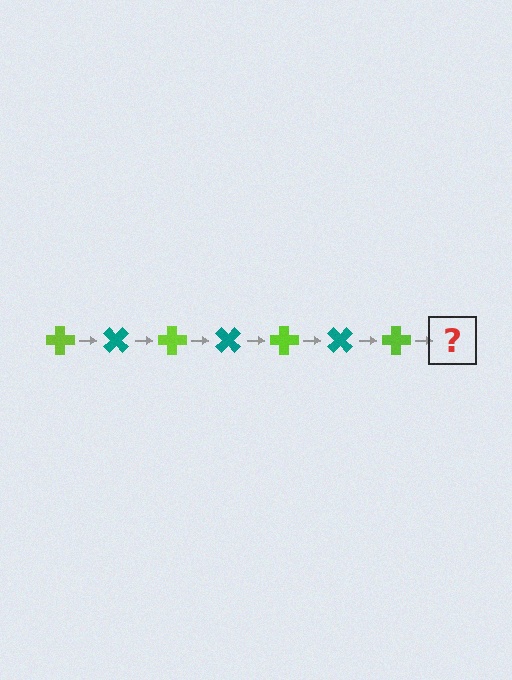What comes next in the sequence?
The next element should be a teal cross, rotated 315 degrees from the start.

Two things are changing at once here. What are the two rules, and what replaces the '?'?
The two rules are that it rotates 45 degrees each step and the color cycles through lime and teal. The '?' should be a teal cross, rotated 315 degrees from the start.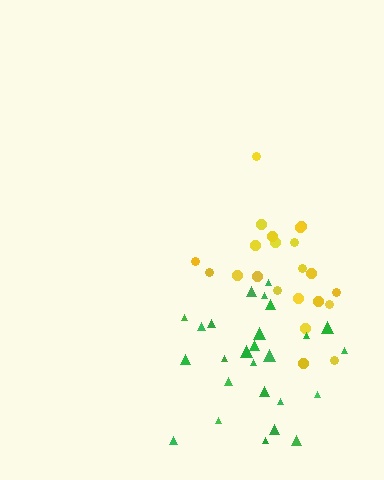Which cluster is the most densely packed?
Yellow.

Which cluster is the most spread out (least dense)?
Green.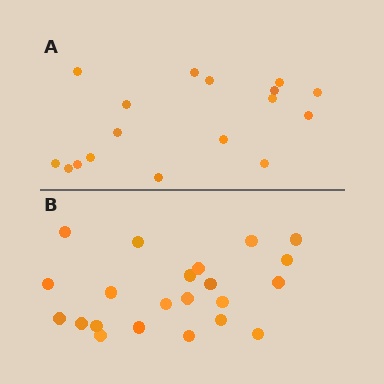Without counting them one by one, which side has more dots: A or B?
Region B (the bottom region) has more dots.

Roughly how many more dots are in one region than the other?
Region B has about 5 more dots than region A.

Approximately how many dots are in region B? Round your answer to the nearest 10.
About 20 dots. (The exact count is 22, which rounds to 20.)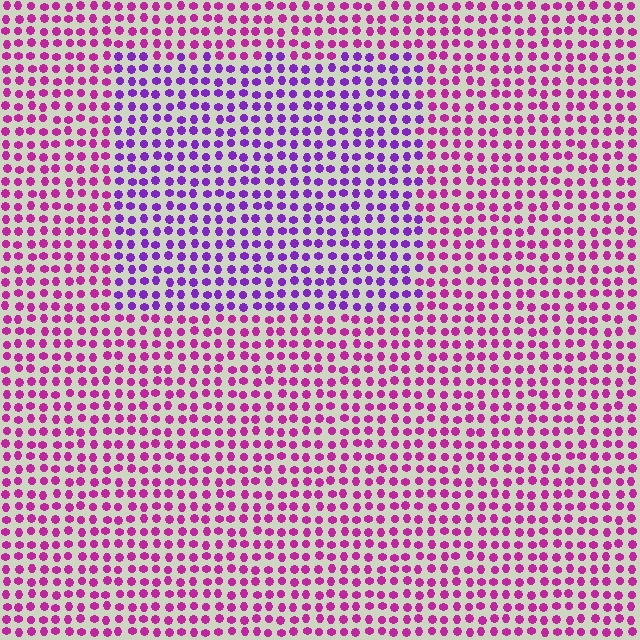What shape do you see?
I see a rectangle.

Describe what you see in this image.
The image is filled with small magenta elements in a uniform arrangement. A rectangle-shaped region is visible where the elements are tinted to a slightly different hue, forming a subtle color boundary.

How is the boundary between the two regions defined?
The boundary is defined purely by a slight shift in hue (about 37 degrees). Spacing, size, and orientation are identical on both sides.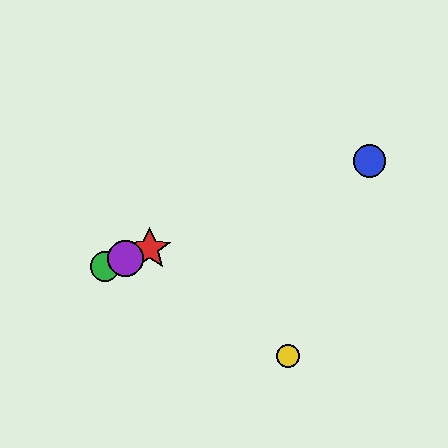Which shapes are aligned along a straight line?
The red star, the blue circle, the green circle, the purple circle are aligned along a straight line.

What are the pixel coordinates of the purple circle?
The purple circle is at (126, 258).